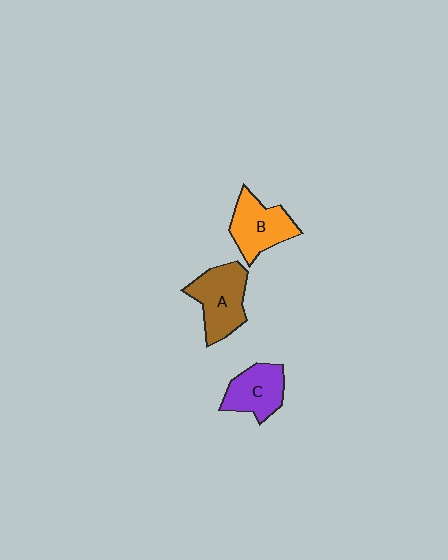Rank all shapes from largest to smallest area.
From largest to smallest: A (brown), B (orange), C (purple).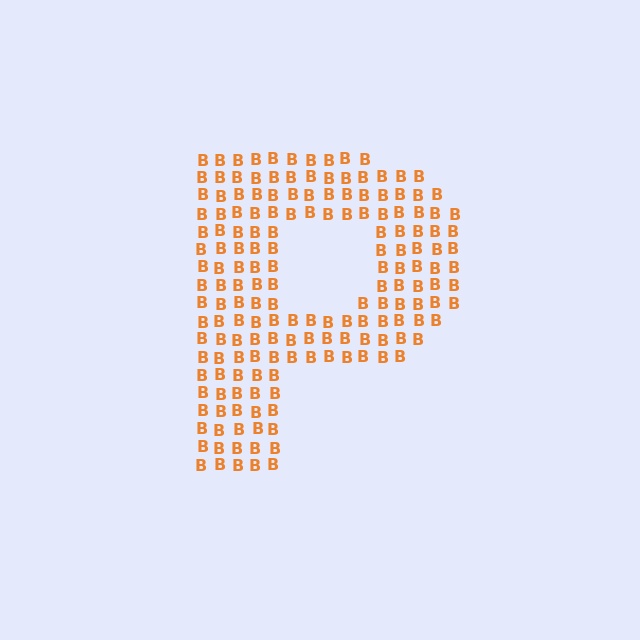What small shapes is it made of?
It is made of small letter B's.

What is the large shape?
The large shape is the letter P.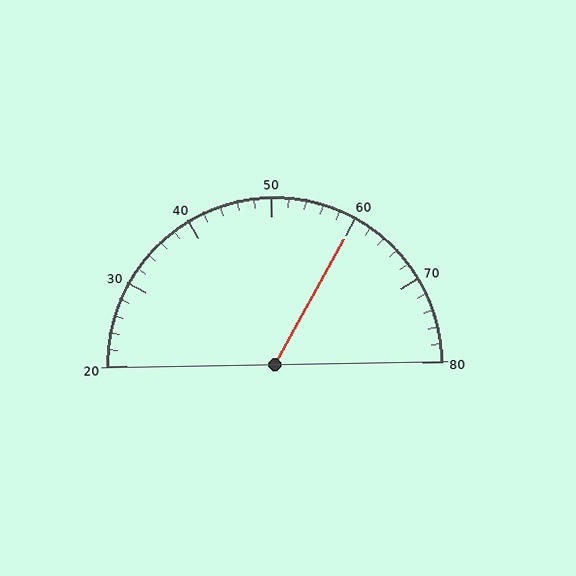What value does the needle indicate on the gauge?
The needle indicates approximately 60.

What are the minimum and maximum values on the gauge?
The gauge ranges from 20 to 80.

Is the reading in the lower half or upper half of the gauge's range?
The reading is in the upper half of the range (20 to 80).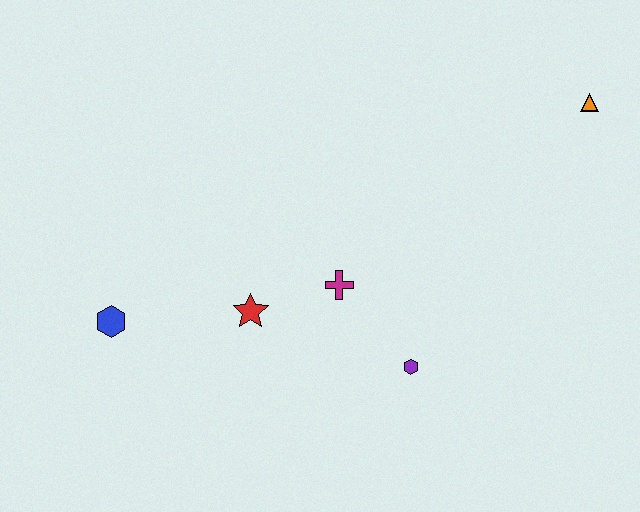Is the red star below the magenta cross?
Yes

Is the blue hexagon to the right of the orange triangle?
No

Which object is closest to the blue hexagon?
The red star is closest to the blue hexagon.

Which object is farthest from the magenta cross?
The orange triangle is farthest from the magenta cross.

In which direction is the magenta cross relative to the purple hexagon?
The magenta cross is above the purple hexagon.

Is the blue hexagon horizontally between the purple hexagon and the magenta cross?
No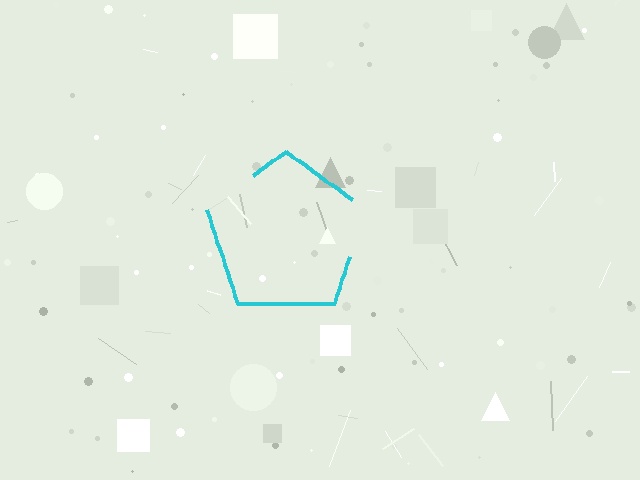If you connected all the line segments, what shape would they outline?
They would outline a pentagon.